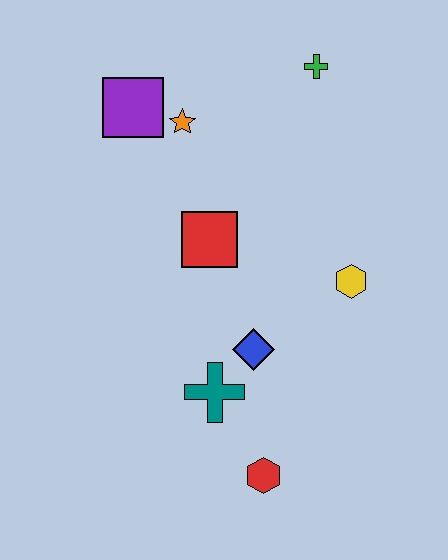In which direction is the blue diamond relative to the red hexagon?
The blue diamond is above the red hexagon.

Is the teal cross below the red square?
Yes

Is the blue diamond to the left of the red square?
No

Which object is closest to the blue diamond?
The teal cross is closest to the blue diamond.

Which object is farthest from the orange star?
The red hexagon is farthest from the orange star.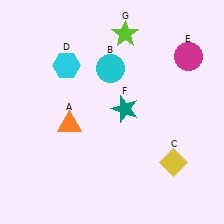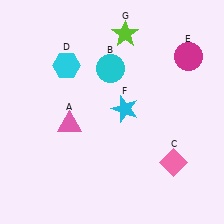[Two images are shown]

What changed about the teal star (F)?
In Image 1, F is teal. In Image 2, it changed to cyan.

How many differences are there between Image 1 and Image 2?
There are 3 differences between the two images.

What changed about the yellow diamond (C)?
In Image 1, C is yellow. In Image 2, it changed to pink.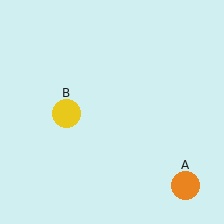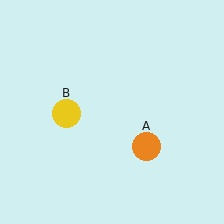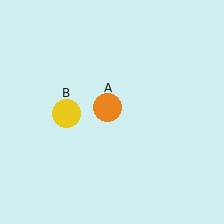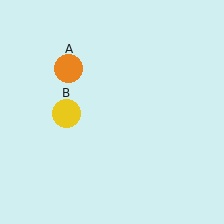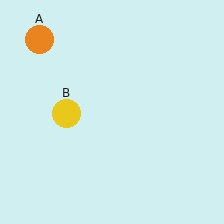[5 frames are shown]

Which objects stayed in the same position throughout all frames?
Yellow circle (object B) remained stationary.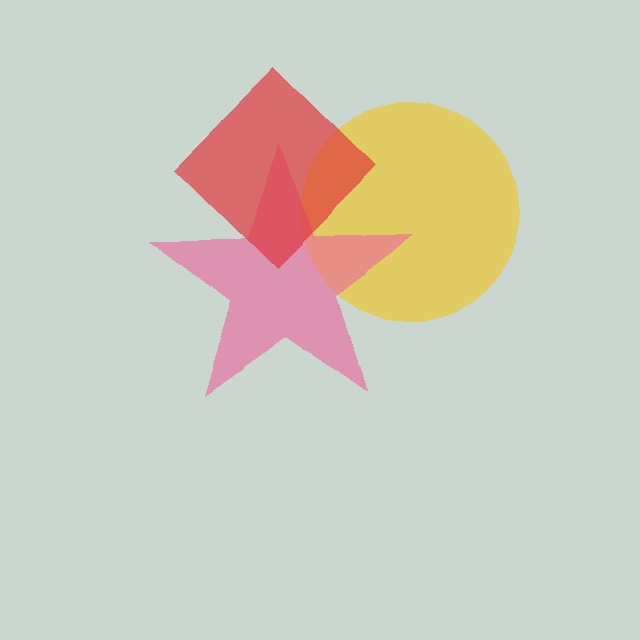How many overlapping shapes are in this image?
There are 3 overlapping shapes in the image.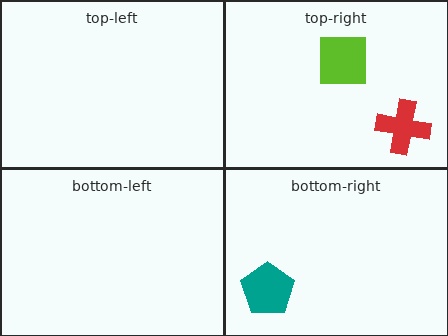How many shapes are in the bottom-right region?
1.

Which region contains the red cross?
The top-right region.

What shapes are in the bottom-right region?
The teal pentagon.